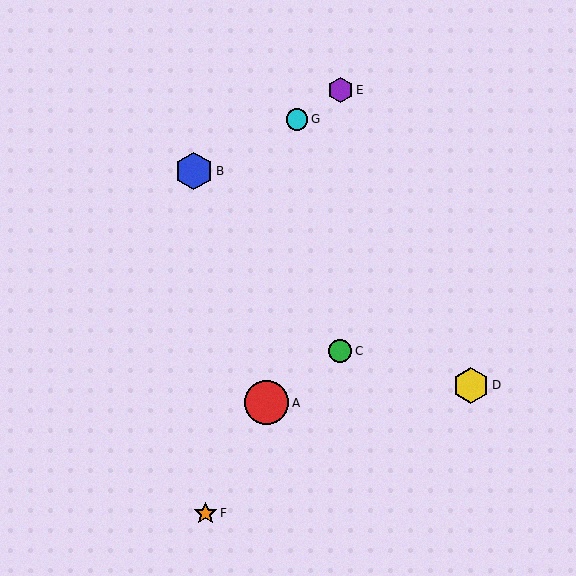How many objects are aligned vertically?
2 objects (C, E) are aligned vertically.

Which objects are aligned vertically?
Objects C, E are aligned vertically.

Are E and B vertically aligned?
No, E is at x≈340 and B is at x≈194.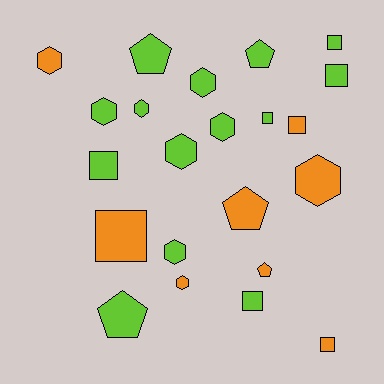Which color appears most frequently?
Lime, with 14 objects.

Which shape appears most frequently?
Hexagon, with 9 objects.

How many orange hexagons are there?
There are 3 orange hexagons.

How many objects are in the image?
There are 22 objects.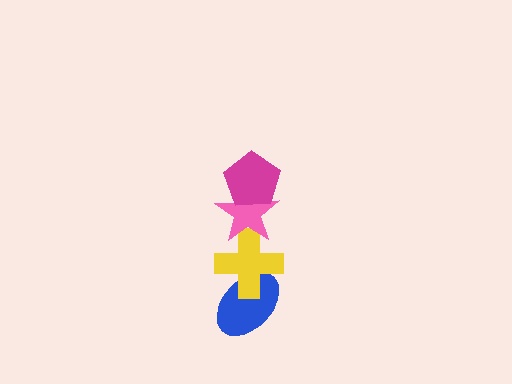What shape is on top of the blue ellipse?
The yellow cross is on top of the blue ellipse.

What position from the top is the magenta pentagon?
The magenta pentagon is 1st from the top.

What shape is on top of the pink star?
The magenta pentagon is on top of the pink star.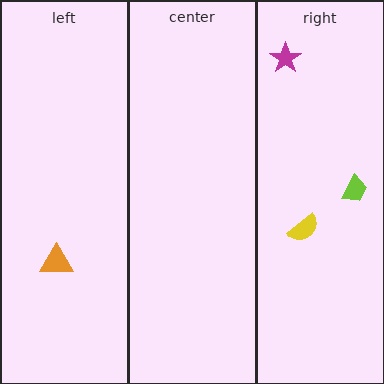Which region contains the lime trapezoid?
The right region.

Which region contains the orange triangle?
The left region.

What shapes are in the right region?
The magenta star, the lime trapezoid, the yellow semicircle.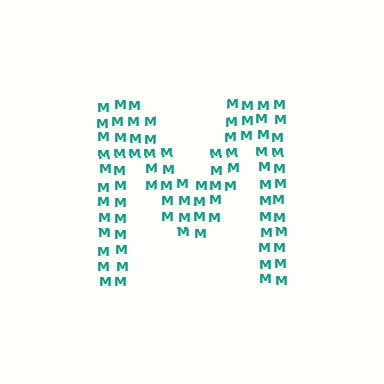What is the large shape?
The large shape is the letter M.